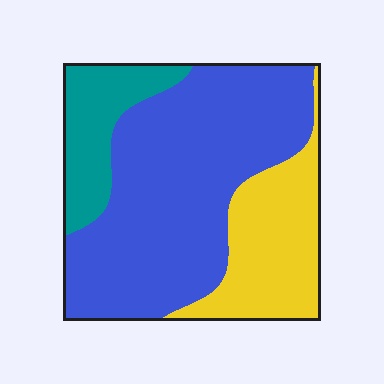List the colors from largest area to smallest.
From largest to smallest: blue, yellow, teal.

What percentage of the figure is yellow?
Yellow takes up less than a quarter of the figure.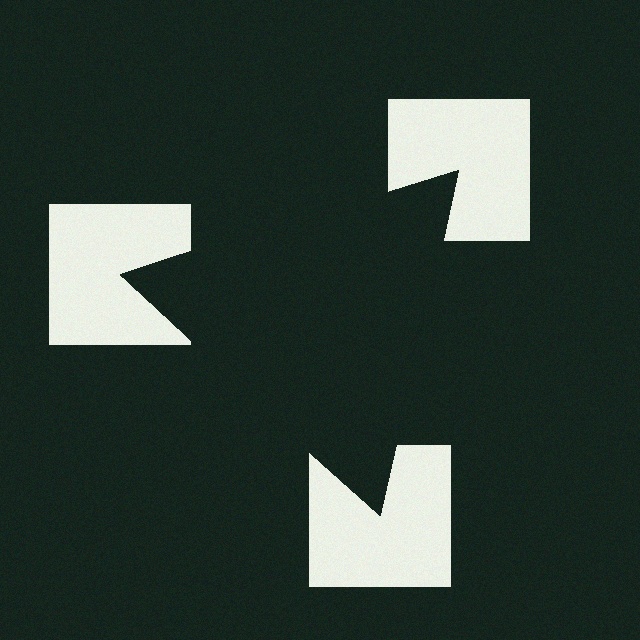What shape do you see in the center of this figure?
An illusory triangle — its edges are inferred from the aligned wedge cuts in the notched squares, not physically drawn.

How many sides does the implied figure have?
3 sides.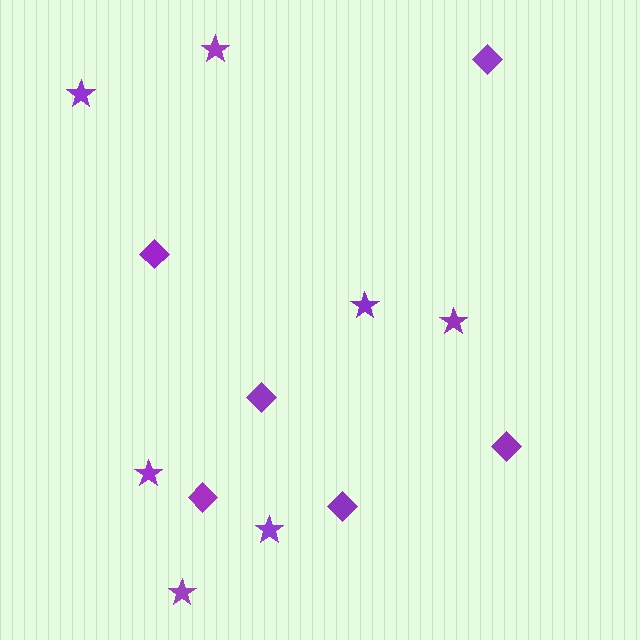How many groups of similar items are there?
There are 2 groups: one group of stars (7) and one group of diamonds (6).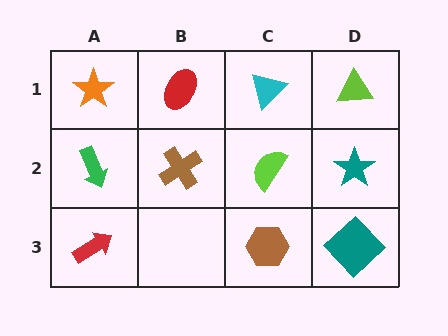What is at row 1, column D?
A lime triangle.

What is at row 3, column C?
A brown hexagon.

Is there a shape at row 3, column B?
No, that cell is empty.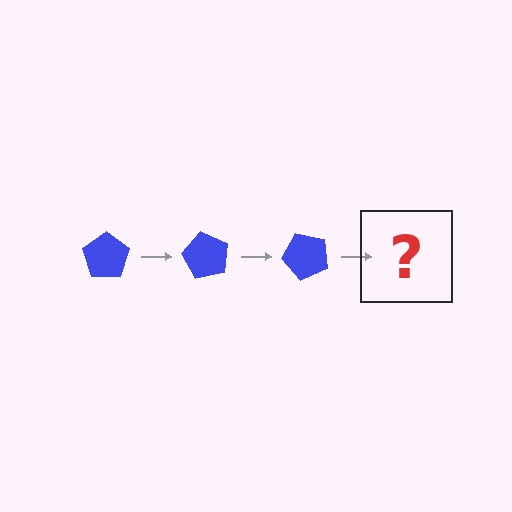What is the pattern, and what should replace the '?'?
The pattern is that the pentagon rotates 60 degrees each step. The '?' should be a blue pentagon rotated 180 degrees.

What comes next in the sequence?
The next element should be a blue pentagon rotated 180 degrees.